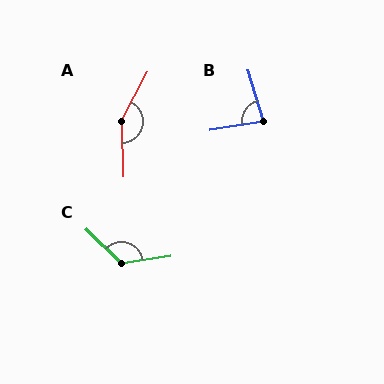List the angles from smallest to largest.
B (82°), C (126°), A (150°).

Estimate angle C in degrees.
Approximately 126 degrees.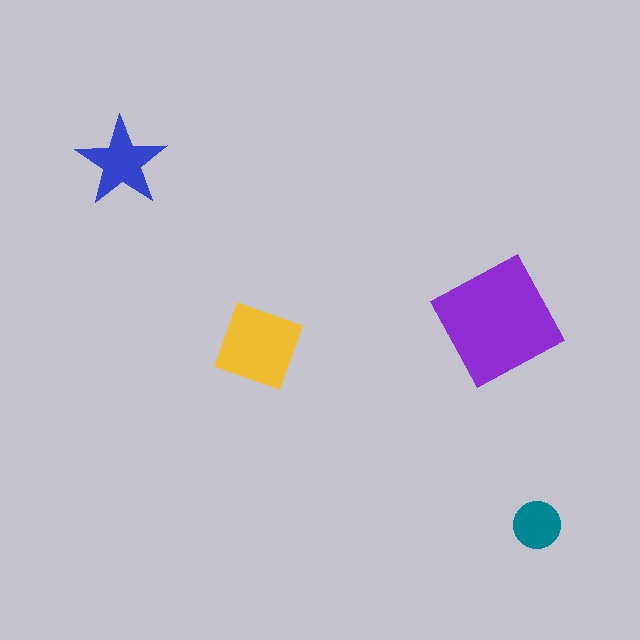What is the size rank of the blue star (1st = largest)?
3rd.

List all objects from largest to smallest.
The purple square, the yellow diamond, the blue star, the teal circle.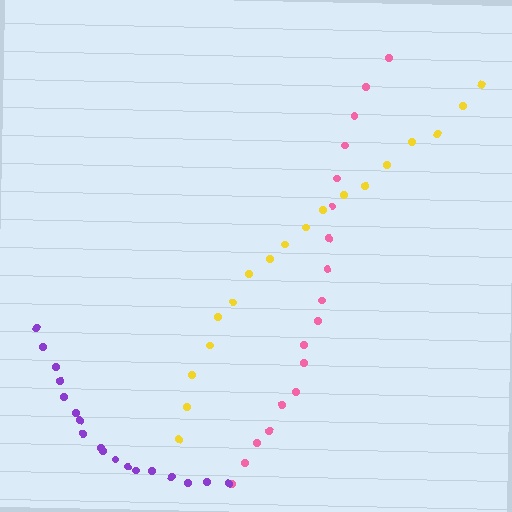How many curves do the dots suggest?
There are 3 distinct paths.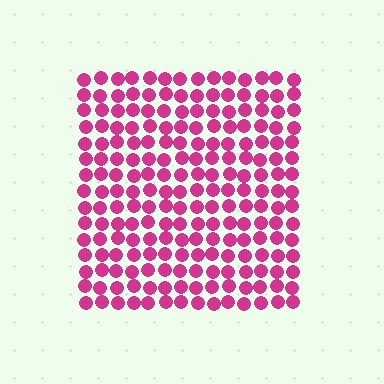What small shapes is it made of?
It is made of small circles.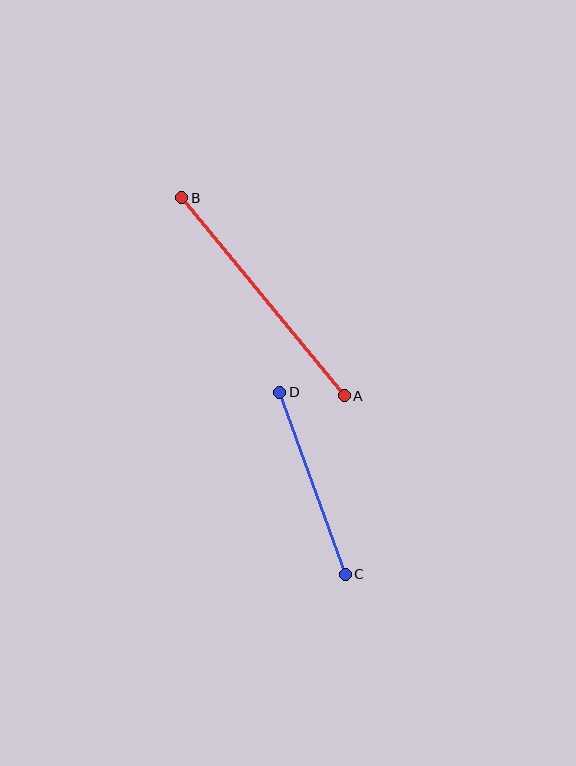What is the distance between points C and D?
The distance is approximately 194 pixels.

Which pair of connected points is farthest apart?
Points A and B are farthest apart.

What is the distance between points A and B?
The distance is approximately 256 pixels.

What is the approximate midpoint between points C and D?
The midpoint is at approximately (312, 483) pixels.